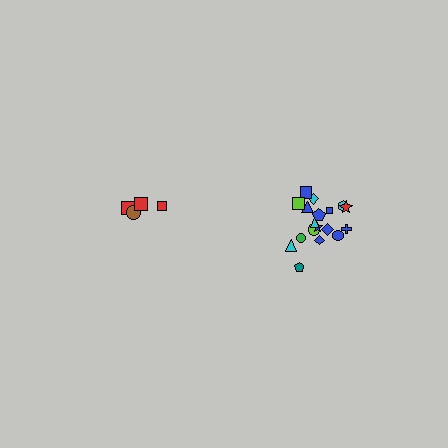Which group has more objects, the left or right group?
The right group.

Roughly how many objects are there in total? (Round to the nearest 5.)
Roughly 20 objects in total.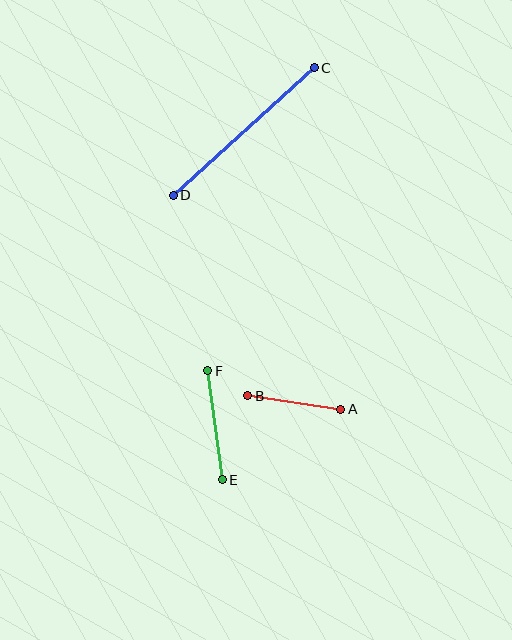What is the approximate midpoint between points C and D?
The midpoint is at approximately (244, 132) pixels.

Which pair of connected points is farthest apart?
Points C and D are farthest apart.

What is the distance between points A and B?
The distance is approximately 94 pixels.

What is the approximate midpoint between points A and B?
The midpoint is at approximately (294, 402) pixels.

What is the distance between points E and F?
The distance is approximately 110 pixels.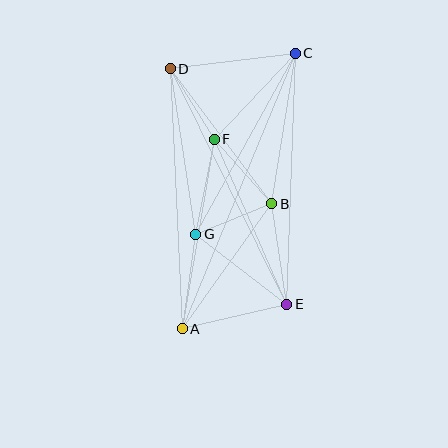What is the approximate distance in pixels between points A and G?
The distance between A and G is approximately 96 pixels.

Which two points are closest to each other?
Points B and G are closest to each other.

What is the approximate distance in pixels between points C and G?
The distance between C and G is approximately 206 pixels.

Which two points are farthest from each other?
Points A and C are farthest from each other.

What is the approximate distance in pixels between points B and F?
The distance between B and F is approximately 86 pixels.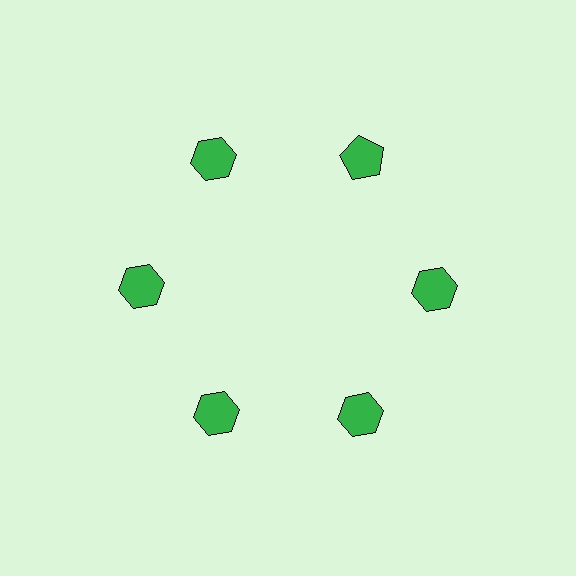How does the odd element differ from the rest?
It has a different shape: pentagon instead of hexagon.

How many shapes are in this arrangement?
There are 6 shapes arranged in a ring pattern.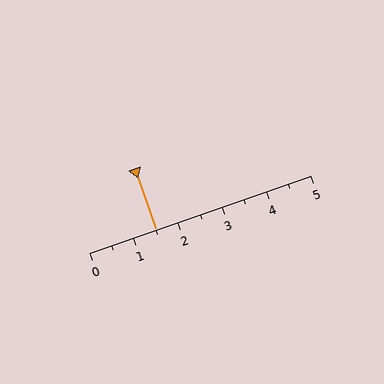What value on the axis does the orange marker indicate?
The marker indicates approximately 1.5.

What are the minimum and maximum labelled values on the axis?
The axis runs from 0 to 5.